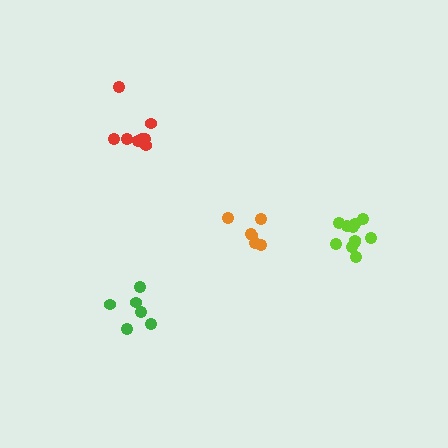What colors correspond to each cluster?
The clusters are colored: orange, lime, red, green.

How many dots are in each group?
Group 1: 6 dots, Group 2: 11 dots, Group 3: 9 dots, Group 4: 6 dots (32 total).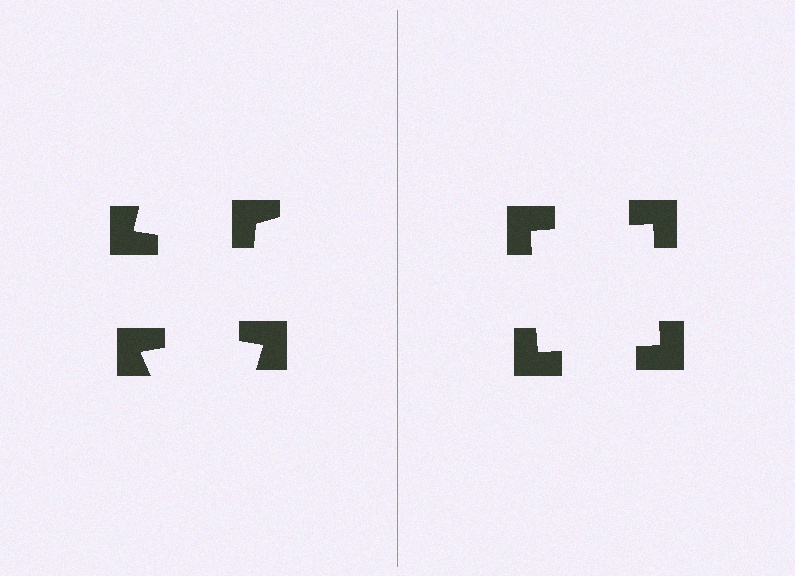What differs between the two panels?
The notched squares are positioned identically on both sides; only the wedge orientations differ. On the right they align to a square; on the left they are misaligned.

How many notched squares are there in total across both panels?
8 — 4 on each side.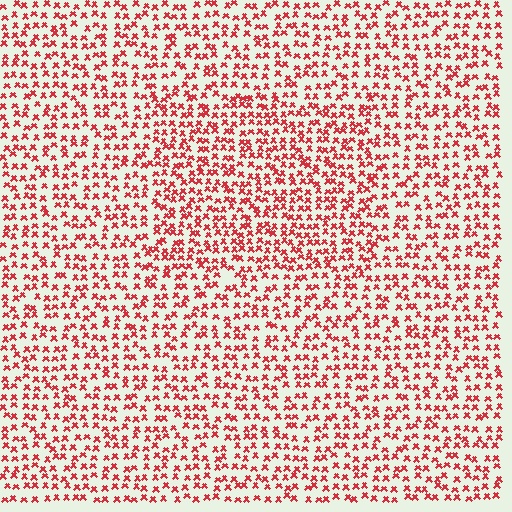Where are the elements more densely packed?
The elements are more densely packed inside the rectangle boundary.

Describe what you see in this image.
The image contains small red elements arranged at two different densities. A rectangle-shaped region is visible where the elements are more densely packed than the surrounding area.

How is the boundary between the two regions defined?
The boundary is defined by a change in element density (approximately 1.4x ratio). All elements are the same color, size, and shape.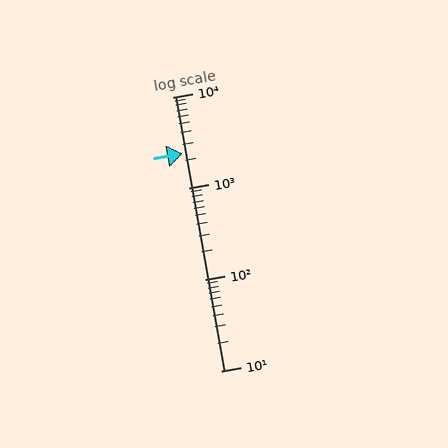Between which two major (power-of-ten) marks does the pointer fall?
The pointer is between 1000 and 10000.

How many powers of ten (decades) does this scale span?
The scale spans 3 decades, from 10 to 10000.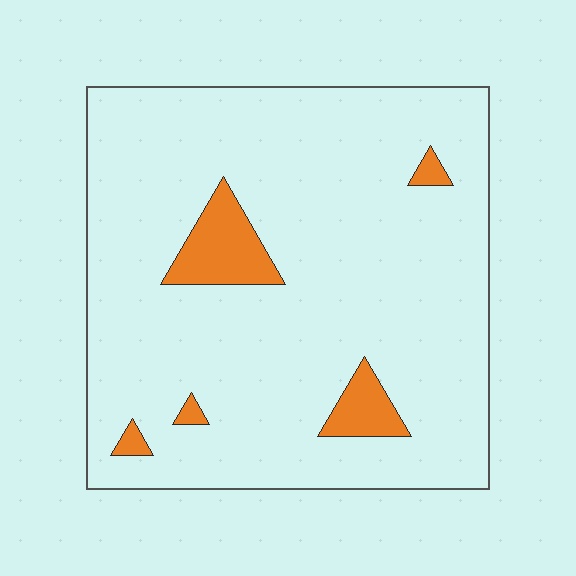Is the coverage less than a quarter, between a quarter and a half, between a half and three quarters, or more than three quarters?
Less than a quarter.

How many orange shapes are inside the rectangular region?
5.